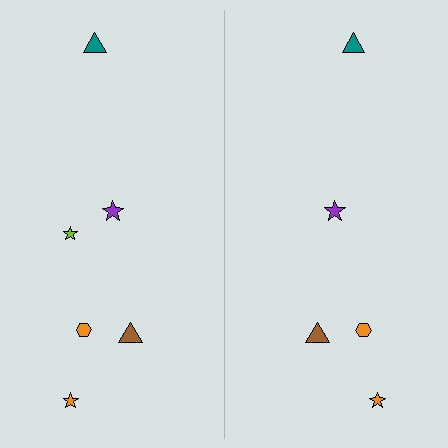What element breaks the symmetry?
A lime star is missing from the right side.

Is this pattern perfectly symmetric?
No, the pattern is not perfectly symmetric. A lime star is missing from the right side.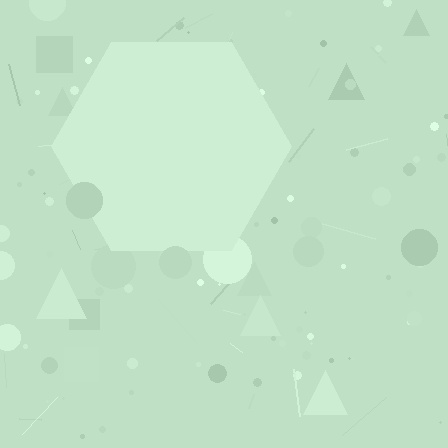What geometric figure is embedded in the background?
A hexagon is embedded in the background.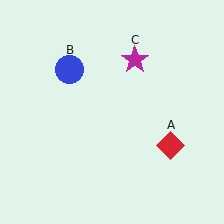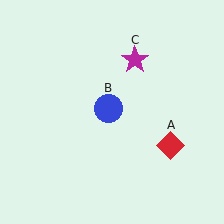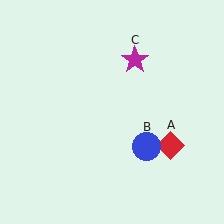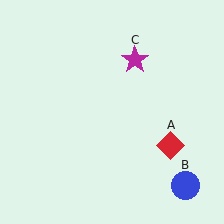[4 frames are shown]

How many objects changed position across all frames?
1 object changed position: blue circle (object B).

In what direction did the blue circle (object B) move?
The blue circle (object B) moved down and to the right.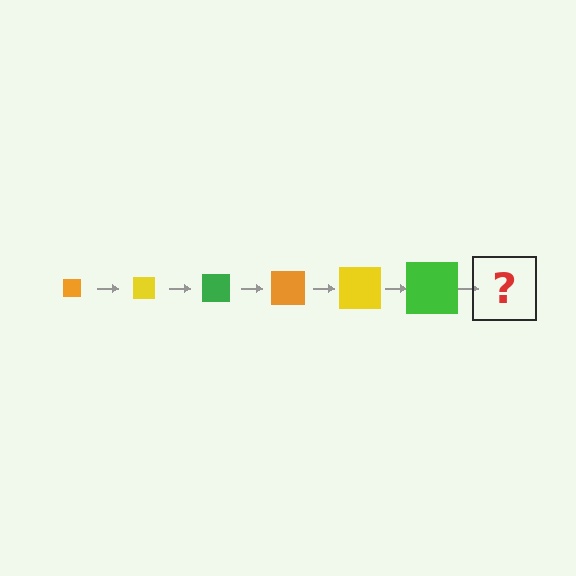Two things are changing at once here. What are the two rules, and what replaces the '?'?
The two rules are that the square grows larger each step and the color cycles through orange, yellow, and green. The '?' should be an orange square, larger than the previous one.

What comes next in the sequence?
The next element should be an orange square, larger than the previous one.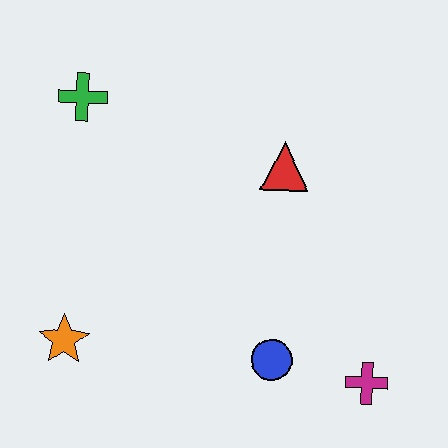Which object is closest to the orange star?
The blue circle is closest to the orange star.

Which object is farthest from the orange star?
The magenta cross is farthest from the orange star.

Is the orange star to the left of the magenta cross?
Yes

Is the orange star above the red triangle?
No